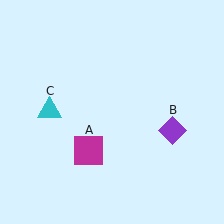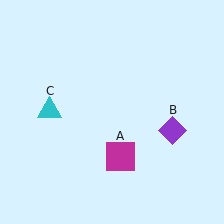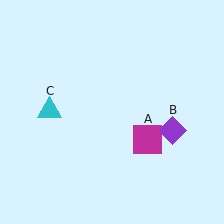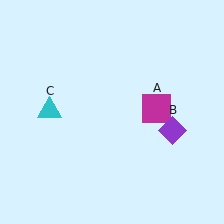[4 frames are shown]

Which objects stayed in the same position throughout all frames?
Purple diamond (object B) and cyan triangle (object C) remained stationary.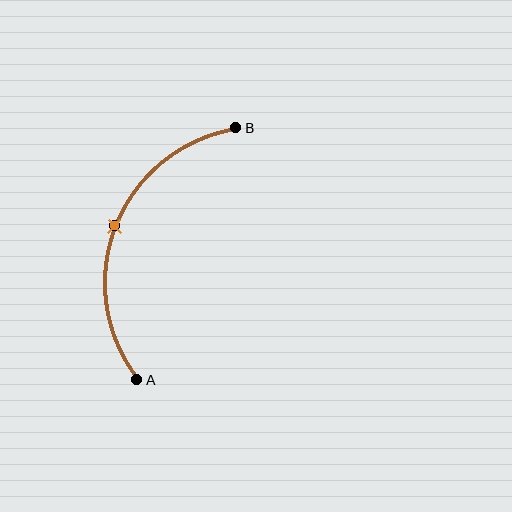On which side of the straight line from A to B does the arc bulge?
The arc bulges to the left of the straight line connecting A and B.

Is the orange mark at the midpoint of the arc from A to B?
Yes. The orange mark lies on the arc at equal arc-length from both A and B — it is the arc midpoint.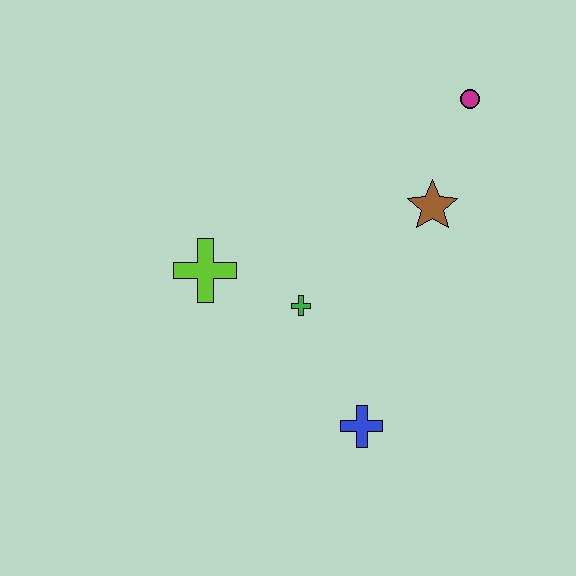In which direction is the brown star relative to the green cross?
The brown star is to the right of the green cross.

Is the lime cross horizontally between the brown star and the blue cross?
No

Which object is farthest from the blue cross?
The magenta circle is farthest from the blue cross.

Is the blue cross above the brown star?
No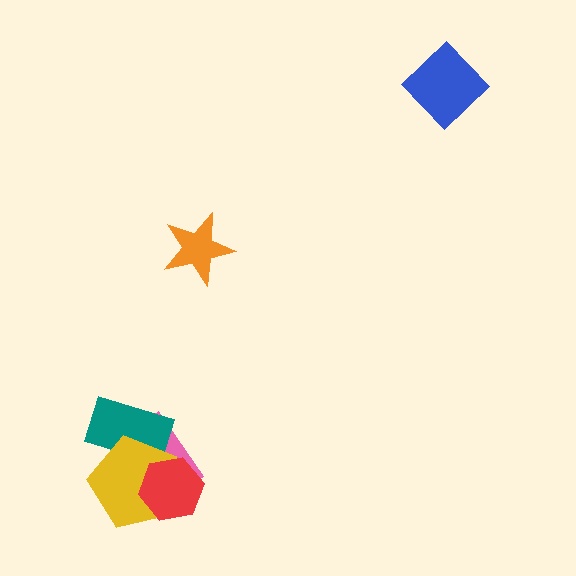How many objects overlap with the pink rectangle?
3 objects overlap with the pink rectangle.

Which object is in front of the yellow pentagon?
The red hexagon is in front of the yellow pentagon.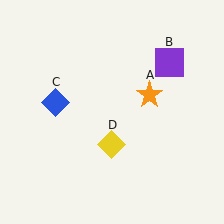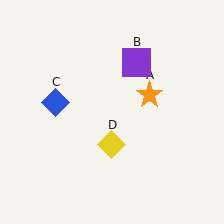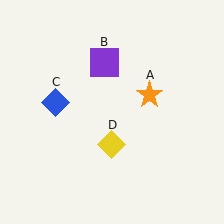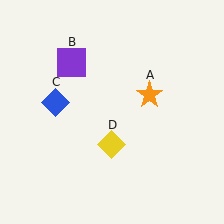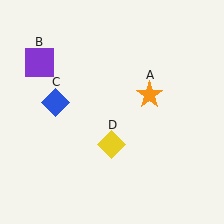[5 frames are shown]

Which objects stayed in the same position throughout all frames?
Orange star (object A) and blue diamond (object C) and yellow diamond (object D) remained stationary.